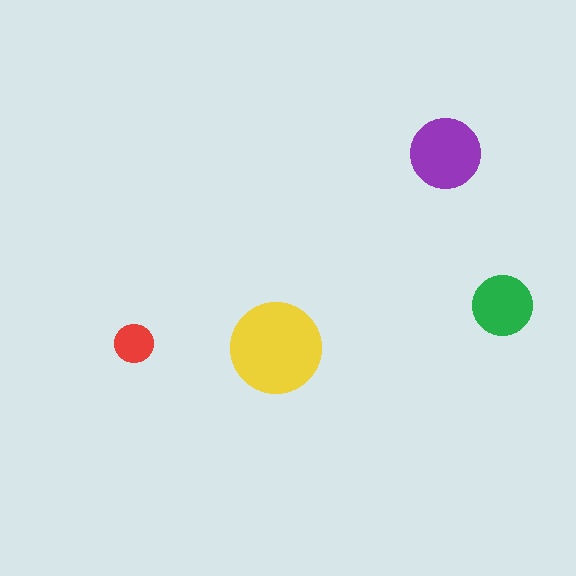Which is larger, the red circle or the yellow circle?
The yellow one.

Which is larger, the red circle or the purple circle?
The purple one.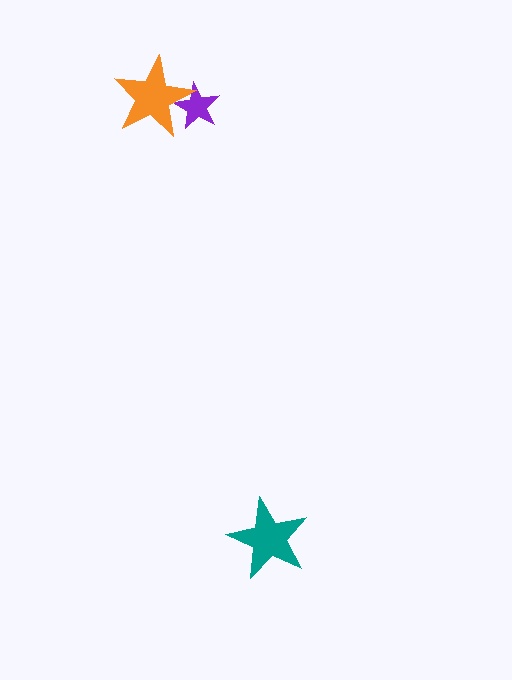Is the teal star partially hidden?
No, no other shape covers it.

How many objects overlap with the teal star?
0 objects overlap with the teal star.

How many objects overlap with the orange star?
1 object overlaps with the orange star.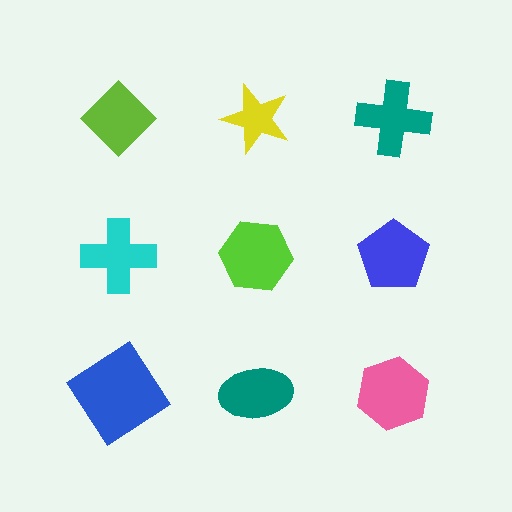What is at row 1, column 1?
A lime diamond.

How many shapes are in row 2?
3 shapes.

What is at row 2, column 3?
A blue pentagon.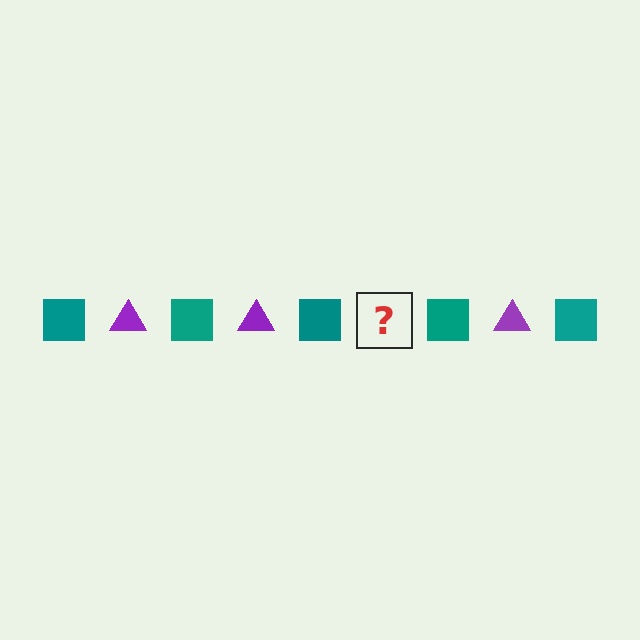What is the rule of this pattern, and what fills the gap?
The rule is that the pattern alternates between teal square and purple triangle. The gap should be filled with a purple triangle.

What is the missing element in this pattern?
The missing element is a purple triangle.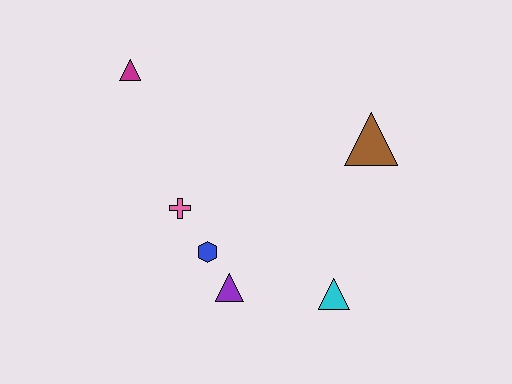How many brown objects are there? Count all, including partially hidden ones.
There is 1 brown object.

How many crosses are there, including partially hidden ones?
There is 1 cross.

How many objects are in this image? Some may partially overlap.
There are 6 objects.